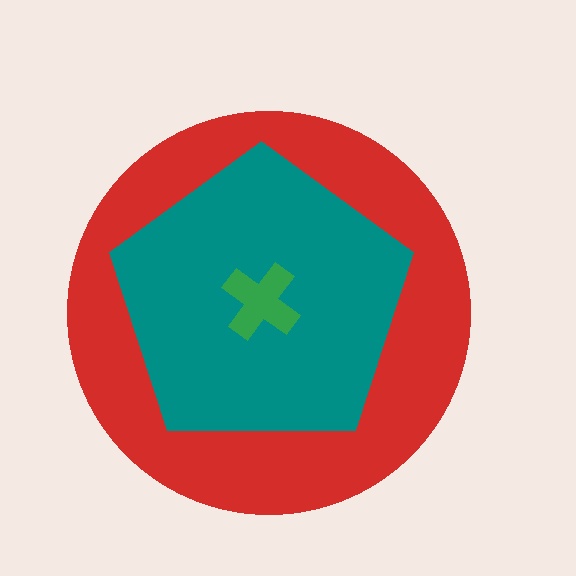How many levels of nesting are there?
3.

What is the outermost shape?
The red circle.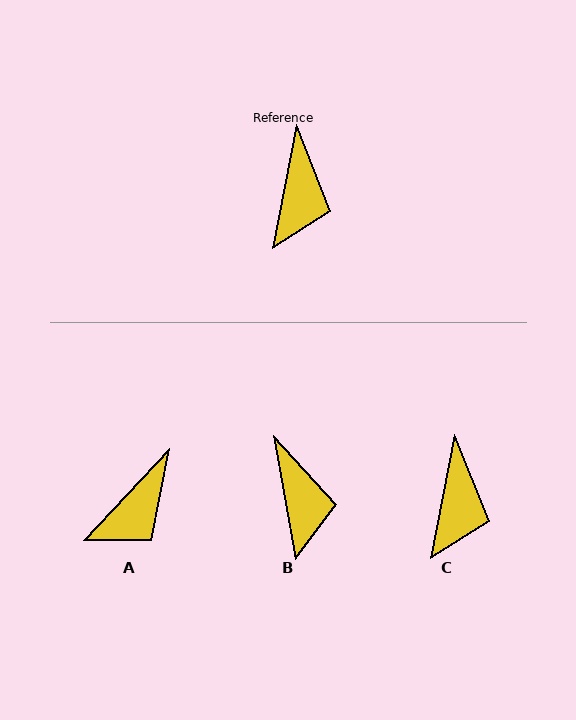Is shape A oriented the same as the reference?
No, it is off by about 32 degrees.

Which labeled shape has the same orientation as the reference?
C.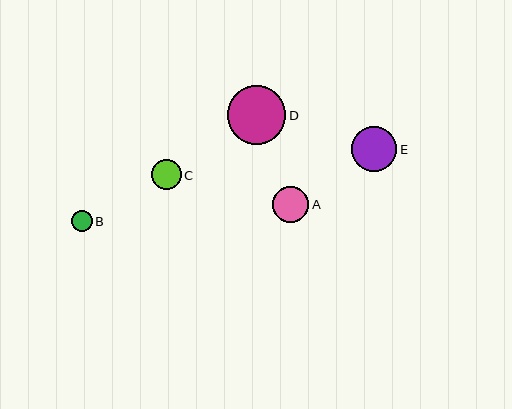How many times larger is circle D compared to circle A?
Circle D is approximately 1.6 times the size of circle A.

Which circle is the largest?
Circle D is the largest with a size of approximately 59 pixels.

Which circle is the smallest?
Circle B is the smallest with a size of approximately 21 pixels.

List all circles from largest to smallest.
From largest to smallest: D, E, A, C, B.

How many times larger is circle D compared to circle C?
Circle D is approximately 2.0 times the size of circle C.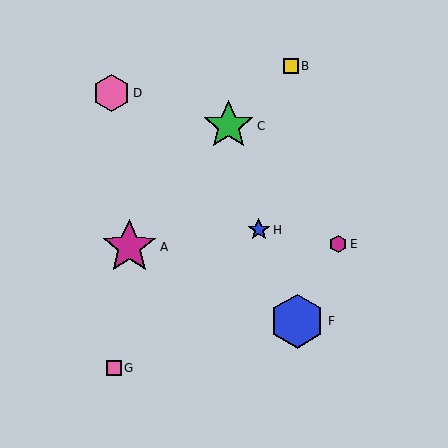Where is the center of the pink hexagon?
The center of the pink hexagon is at (112, 93).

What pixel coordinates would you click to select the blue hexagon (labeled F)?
Click at (297, 321) to select the blue hexagon F.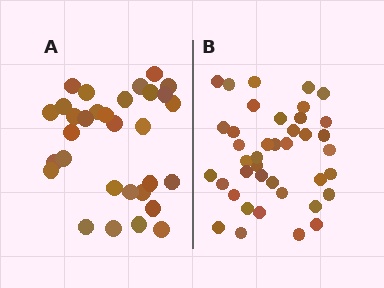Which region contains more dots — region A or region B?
Region B (the right region) has more dots.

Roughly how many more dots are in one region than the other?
Region B has roughly 8 or so more dots than region A.